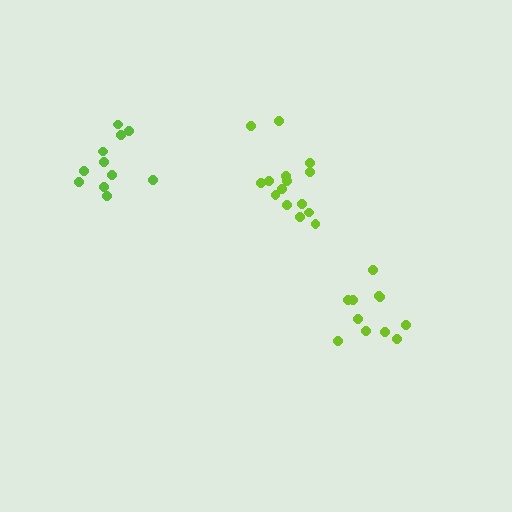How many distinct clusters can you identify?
There are 3 distinct clusters.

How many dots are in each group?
Group 1: 15 dots, Group 2: 11 dots, Group 3: 11 dots (37 total).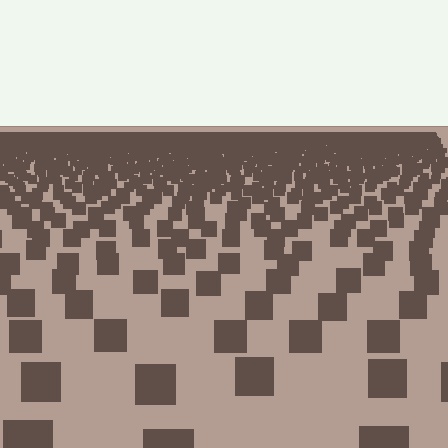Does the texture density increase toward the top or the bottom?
Density increases toward the top.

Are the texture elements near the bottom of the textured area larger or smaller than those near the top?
Larger. Near the bottom, elements are closer to the viewer and appear at a bigger on-screen size.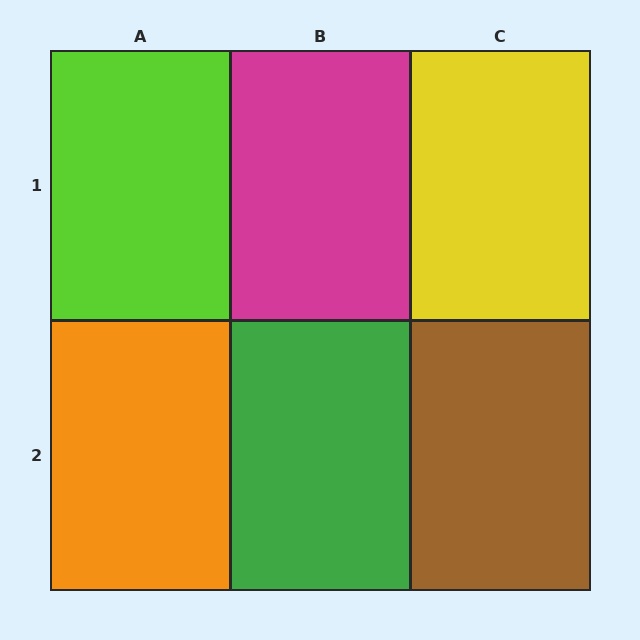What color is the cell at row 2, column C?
Brown.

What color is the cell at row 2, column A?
Orange.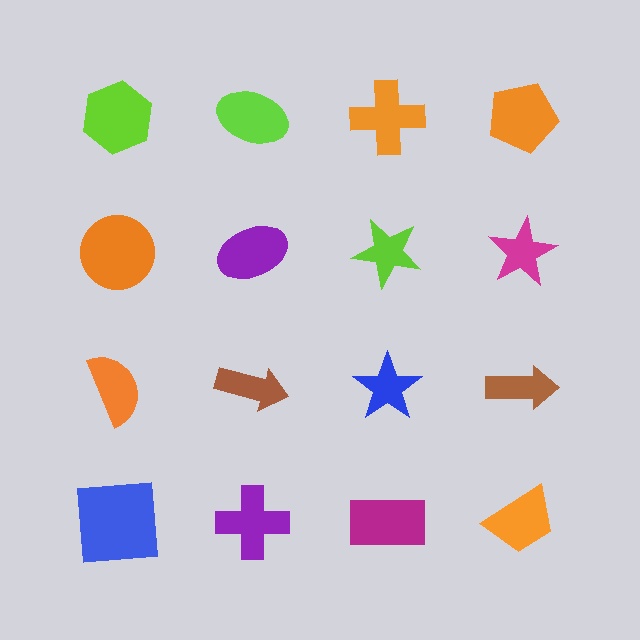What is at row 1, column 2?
A lime ellipse.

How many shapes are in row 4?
4 shapes.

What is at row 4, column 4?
An orange trapezoid.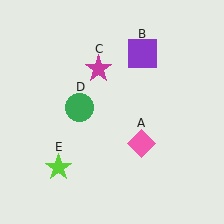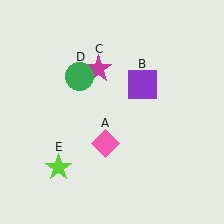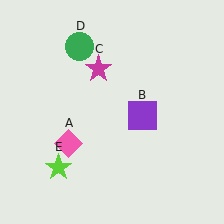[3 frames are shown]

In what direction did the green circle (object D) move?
The green circle (object D) moved up.